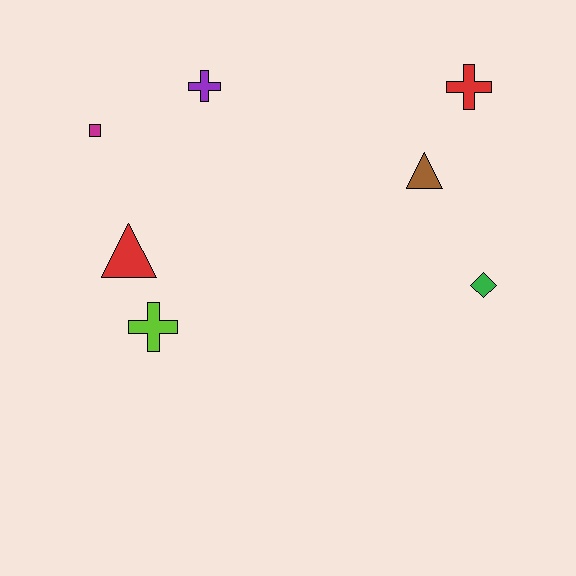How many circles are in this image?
There are no circles.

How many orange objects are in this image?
There are no orange objects.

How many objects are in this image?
There are 7 objects.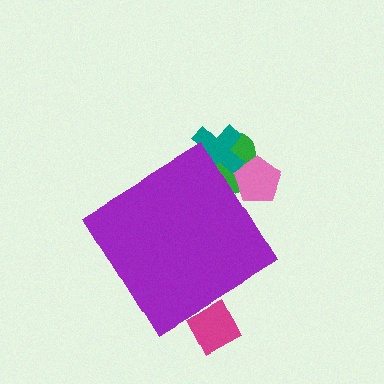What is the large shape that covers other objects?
A purple diamond.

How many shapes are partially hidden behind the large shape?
4 shapes are partially hidden.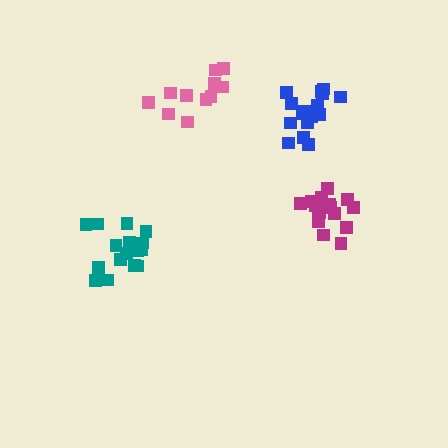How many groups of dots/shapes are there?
There are 4 groups.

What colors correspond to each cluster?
The clusters are colored: teal, magenta, blue, pink.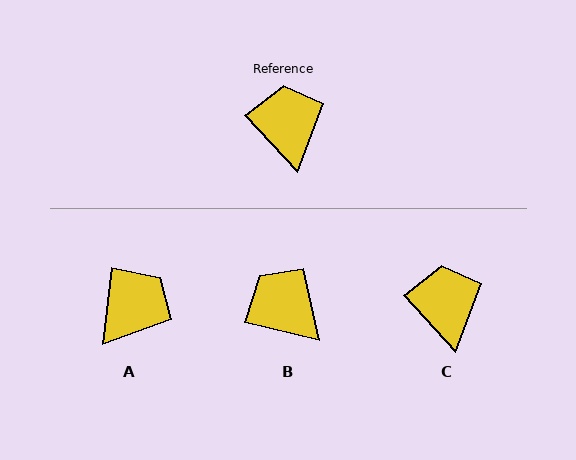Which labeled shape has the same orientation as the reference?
C.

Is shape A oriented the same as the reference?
No, it is off by about 50 degrees.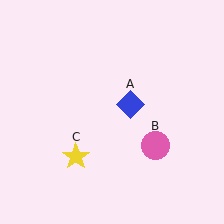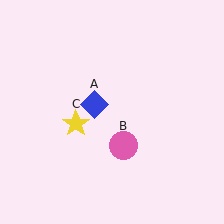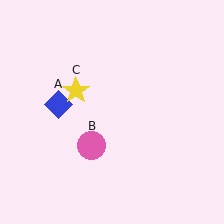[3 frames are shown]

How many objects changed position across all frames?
3 objects changed position: blue diamond (object A), pink circle (object B), yellow star (object C).